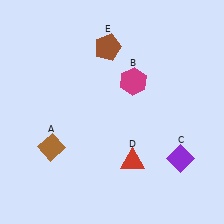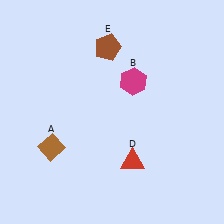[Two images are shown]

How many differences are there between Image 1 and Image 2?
There is 1 difference between the two images.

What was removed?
The purple diamond (C) was removed in Image 2.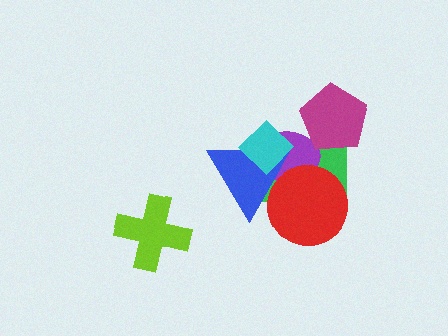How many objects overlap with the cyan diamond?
3 objects overlap with the cyan diamond.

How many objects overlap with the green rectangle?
5 objects overlap with the green rectangle.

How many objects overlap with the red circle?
3 objects overlap with the red circle.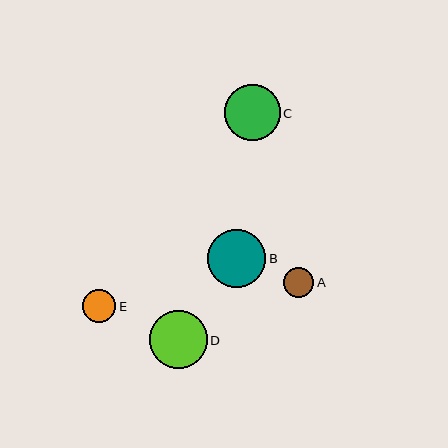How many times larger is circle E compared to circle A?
Circle E is approximately 1.1 times the size of circle A.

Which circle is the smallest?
Circle A is the smallest with a size of approximately 30 pixels.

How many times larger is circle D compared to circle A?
Circle D is approximately 1.9 times the size of circle A.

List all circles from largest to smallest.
From largest to smallest: B, D, C, E, A.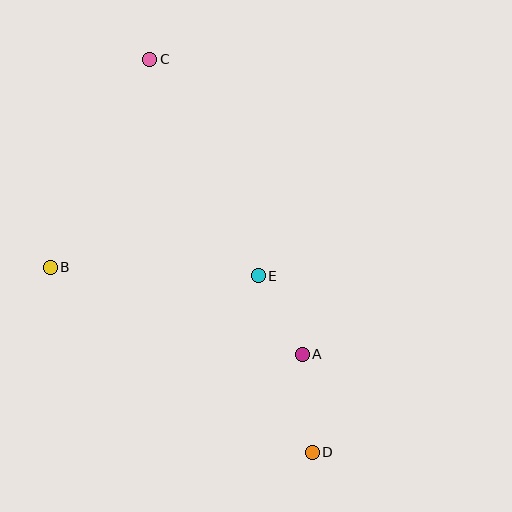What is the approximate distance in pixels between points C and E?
The distance between C and E is approximately 242 pixels.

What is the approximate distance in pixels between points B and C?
The distance between B and C is approximately 231 pixels.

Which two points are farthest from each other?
Points C and D are farthest from each other.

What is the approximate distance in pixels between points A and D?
The distance between A and D is approximately 98 pixels.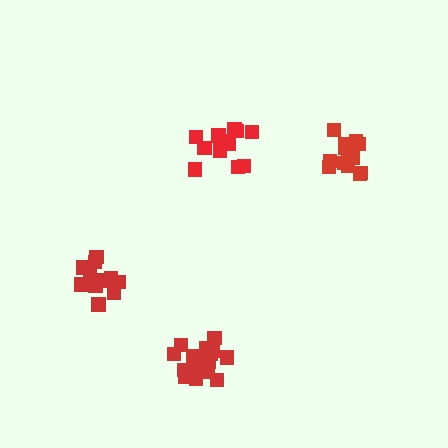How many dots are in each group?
Group 1: 13 dots, Group 2: 14 dots, Group 3: 12 dots, Group 4: 17 dots (56 total).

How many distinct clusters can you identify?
There are 4 distinct clusters.